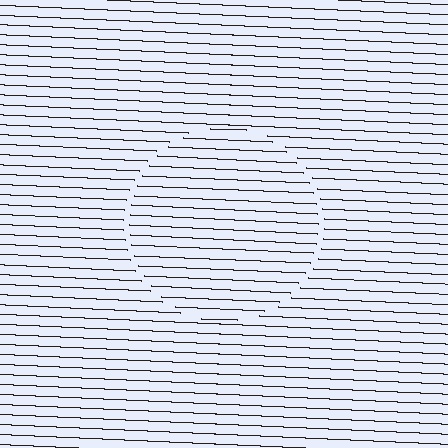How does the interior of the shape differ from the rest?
The interior of the shape contains the same grating, shifted by half a period — the contour is defined by the phase discontinuity where line-ends from the inner and outer gratings abut.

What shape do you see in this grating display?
An illusory circle. The interior of the shape contains the same grating, shifted by half a period — the contour is defined by the phase discontinuity where line-ends from the inner and outer gratings abut.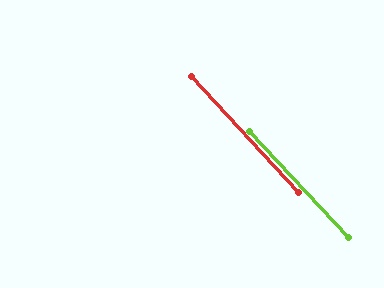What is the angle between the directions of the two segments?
Approximately 1 degree.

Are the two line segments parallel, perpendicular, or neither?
Parallel — their directions differ by only 0.7°.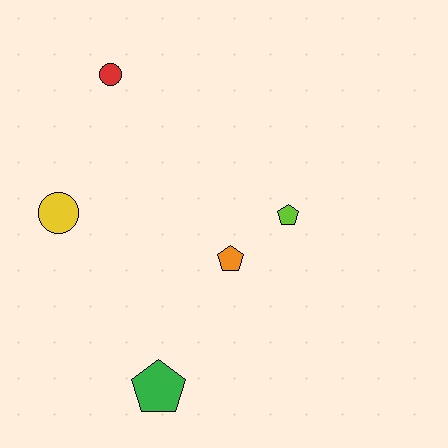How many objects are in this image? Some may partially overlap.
There are 5 objects.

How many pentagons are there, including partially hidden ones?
There are 3 pentagons.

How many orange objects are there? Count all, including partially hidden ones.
There is 1 orange object.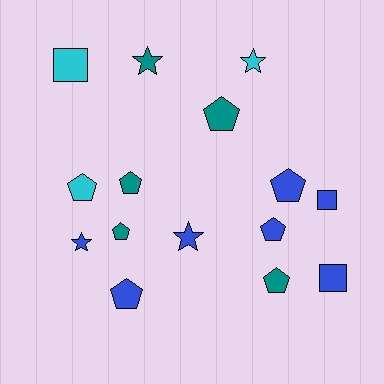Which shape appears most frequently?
Pentagon, with 8 objects.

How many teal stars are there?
There is 1 teal star.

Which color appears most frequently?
Blue, with 7 objects.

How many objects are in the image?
There are 15 objects.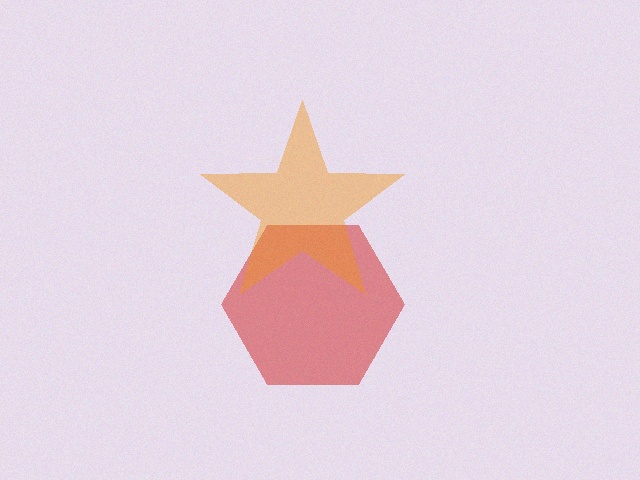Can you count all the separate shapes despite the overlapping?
Yes, there are 2 separate shapes.